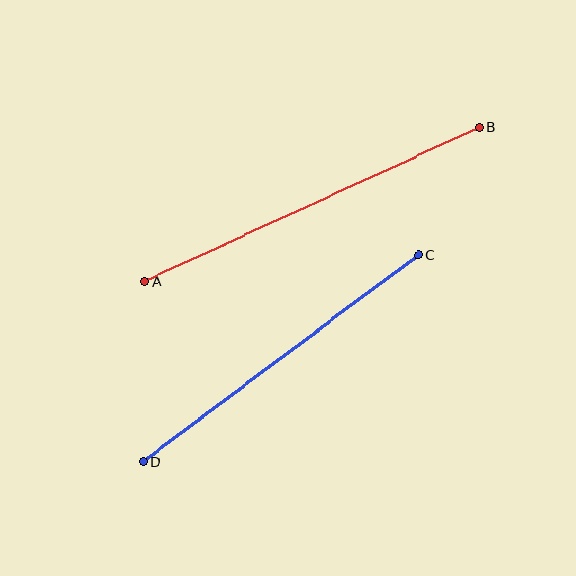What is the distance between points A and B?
The distance is approximately 368 pixels.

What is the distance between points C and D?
The distance is approximately 344 pixels.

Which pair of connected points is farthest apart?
Points A and B are farthest apart.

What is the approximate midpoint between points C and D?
The midpoint is at approximately (281, 358) pixels.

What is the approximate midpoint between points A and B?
The midpoint is at approximately (312, 204) pixels.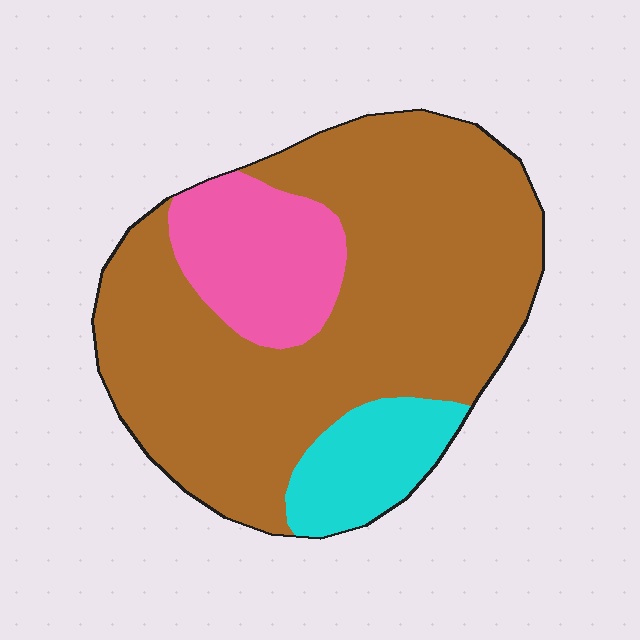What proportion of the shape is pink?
Pink covers about 15% of the shape.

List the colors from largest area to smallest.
From largest to smallest: brown, pink, cyan.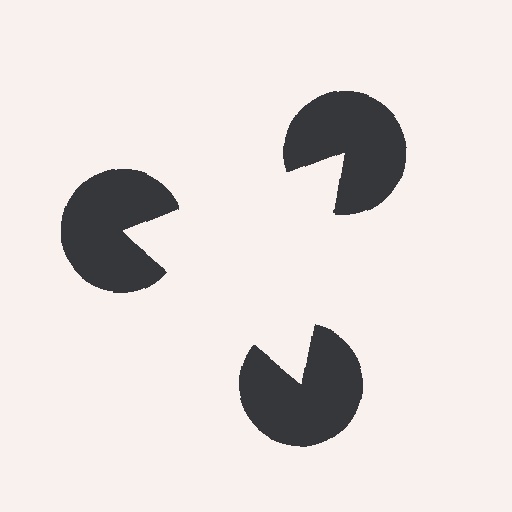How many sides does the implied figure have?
3 sides.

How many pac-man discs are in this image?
There are 3 — one at each vertex of the illusory triangle.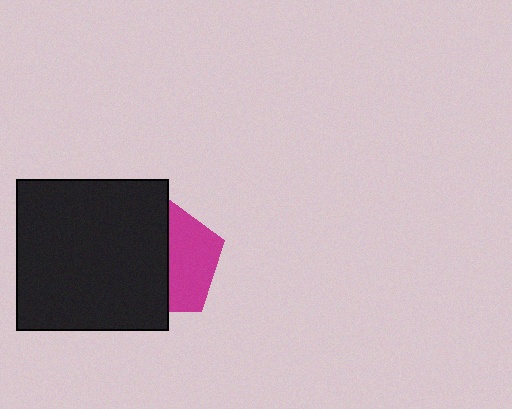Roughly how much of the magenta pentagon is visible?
A small part of it is visible (roughly 43%).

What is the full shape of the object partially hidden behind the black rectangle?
The partially hidden object is a magenta pentagon.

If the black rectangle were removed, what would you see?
You would see the complete magenta pentagon.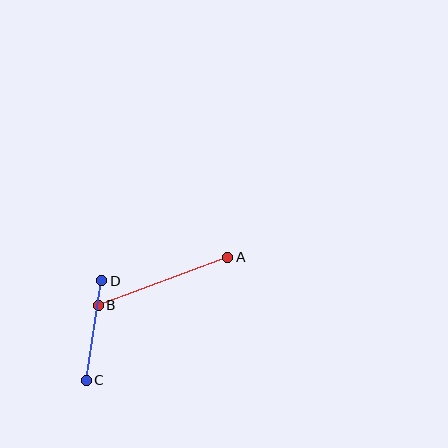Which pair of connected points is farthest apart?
Points A and B are farthest apart.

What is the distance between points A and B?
The distance is approximately 138 pixels.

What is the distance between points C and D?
The distance is approximately 101 pixels.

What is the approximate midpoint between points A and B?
The midpoint is at approximately (163, 281) pixels.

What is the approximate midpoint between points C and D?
The midpoint is at approximately (94, 330) pixels.